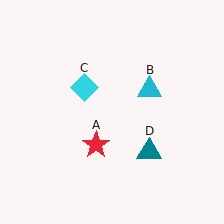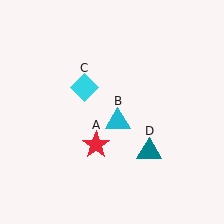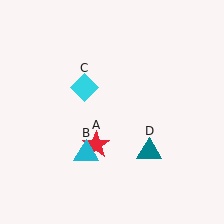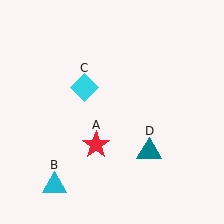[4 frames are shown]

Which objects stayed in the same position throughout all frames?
Red star (object A) and cyan diamond (object C) and teal triangle (object D) remained stationary.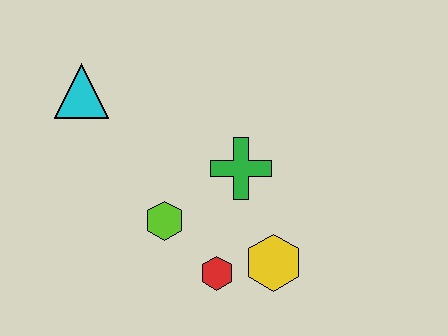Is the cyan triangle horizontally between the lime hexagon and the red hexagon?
No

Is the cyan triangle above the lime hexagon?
Yes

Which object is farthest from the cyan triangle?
The yellow hexagon is farthest from the cyan triangle.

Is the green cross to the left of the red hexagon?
No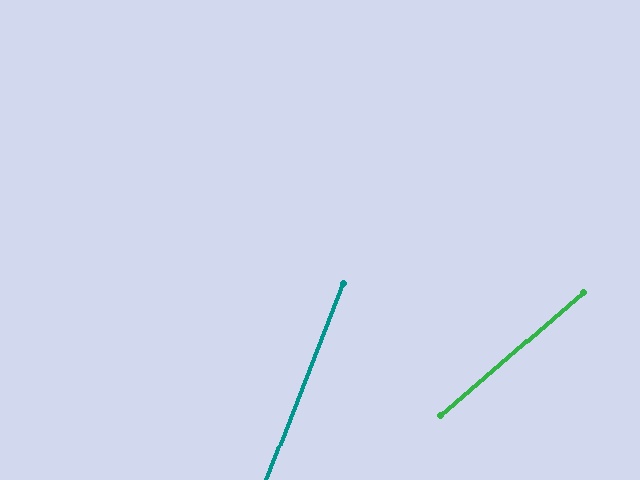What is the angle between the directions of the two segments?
Approximately 28 degrees.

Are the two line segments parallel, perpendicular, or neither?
Neither parallel nor perpendicular — they differ by about 28°.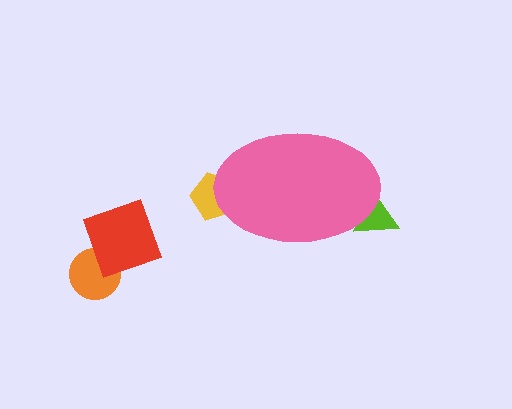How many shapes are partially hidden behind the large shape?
2 shapes are partially hidden.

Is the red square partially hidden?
No, the red square is fully visible.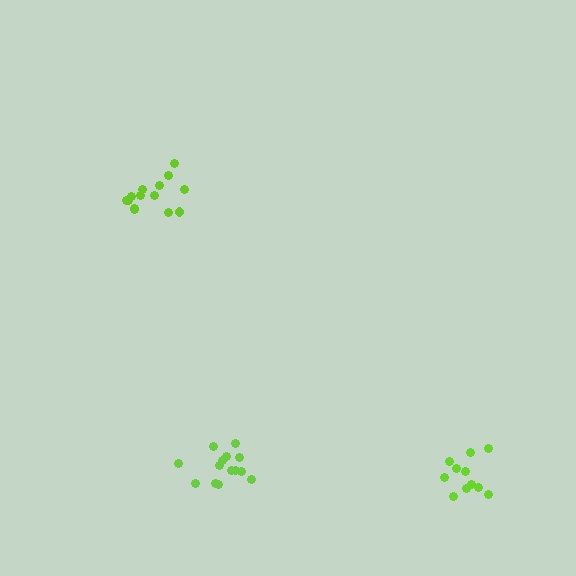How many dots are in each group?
Group 1: 14 dots, Group 2: 11 dots, Group 3: 14 dots (39 total).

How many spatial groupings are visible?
There are 3 spatial groupings.